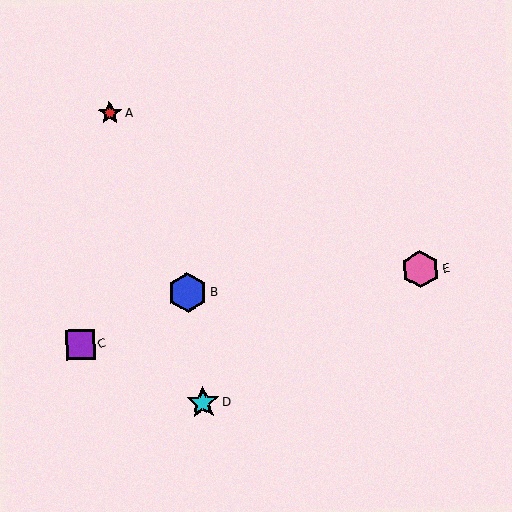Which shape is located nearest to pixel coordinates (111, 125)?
The red star (labeled A) at (110, 113) is nearest to that location.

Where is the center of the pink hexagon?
The center of the pink hexagon is at (420, 269).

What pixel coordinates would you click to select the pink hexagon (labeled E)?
Click at (420, 269) to select the pink hexagon E.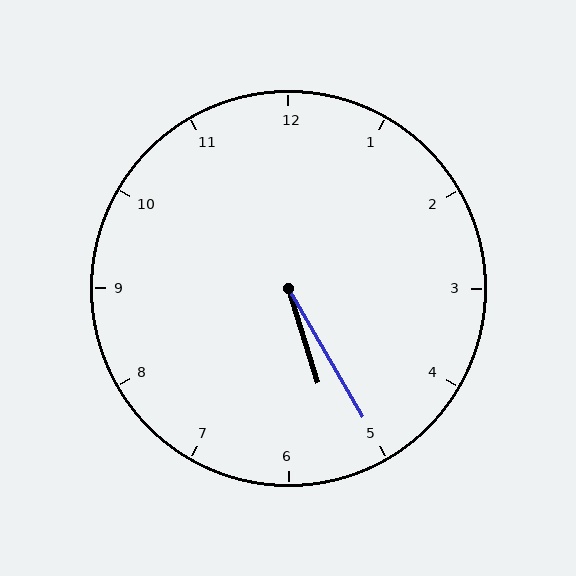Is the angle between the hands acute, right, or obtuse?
It is acute.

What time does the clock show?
5:25.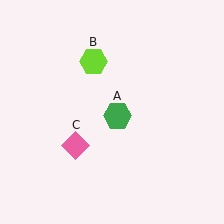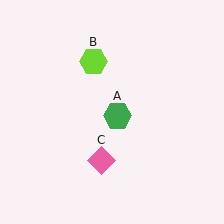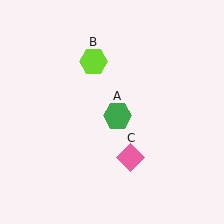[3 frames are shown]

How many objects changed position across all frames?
1 object changed position: pink diamond (object C).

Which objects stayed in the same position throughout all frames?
Green hexagon (object A) and lime hexagon (object B) remained stationary.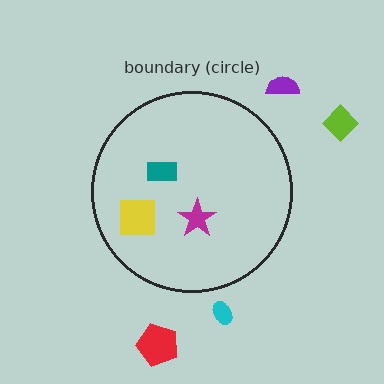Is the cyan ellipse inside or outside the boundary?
Outside.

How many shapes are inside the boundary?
3 inside, 4 outside.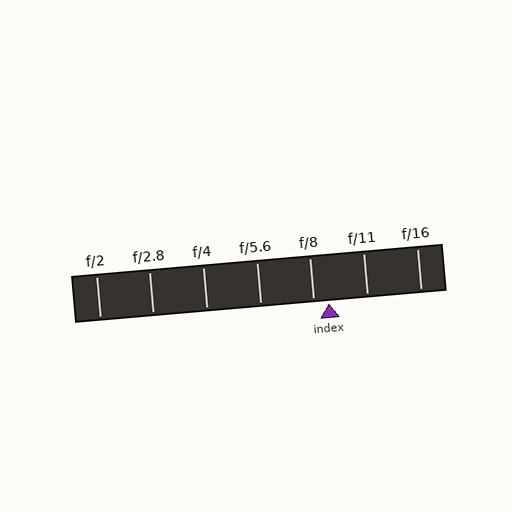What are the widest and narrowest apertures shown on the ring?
The widest aperture shown is f/2 and the narrowest is f/16.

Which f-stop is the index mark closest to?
The index mark is closest to f/8.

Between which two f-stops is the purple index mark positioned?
The index mark is between f/8 and f/11.